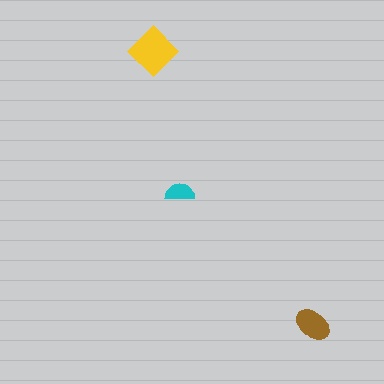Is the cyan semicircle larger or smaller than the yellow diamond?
Smaller.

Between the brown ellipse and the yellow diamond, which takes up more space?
The yellow diamond.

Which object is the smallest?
The cyan semicircle.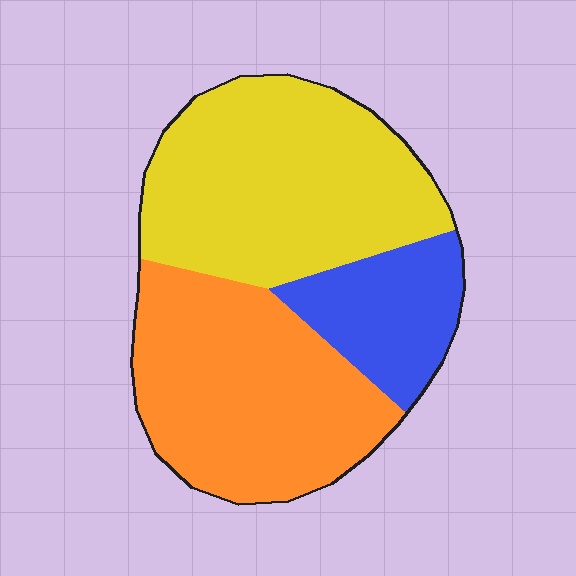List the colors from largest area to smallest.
From largest to smallest: yellow, orange, blue.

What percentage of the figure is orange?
Orange covers 40% of the figure.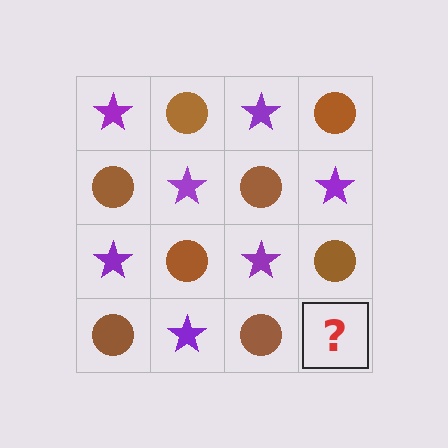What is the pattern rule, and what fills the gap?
The rule is that it alternates purple star and brown circle in a checkerboard pattern. The gap should be filled with a purple star.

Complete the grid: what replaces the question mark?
The question mark should be replaced with a purple star.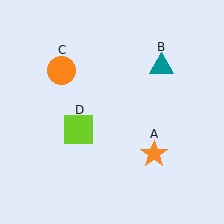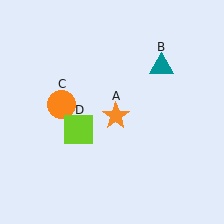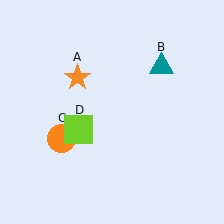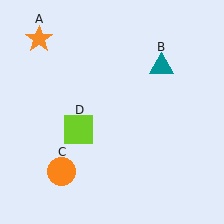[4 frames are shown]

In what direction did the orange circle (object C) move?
The orange circle (object C) moved down.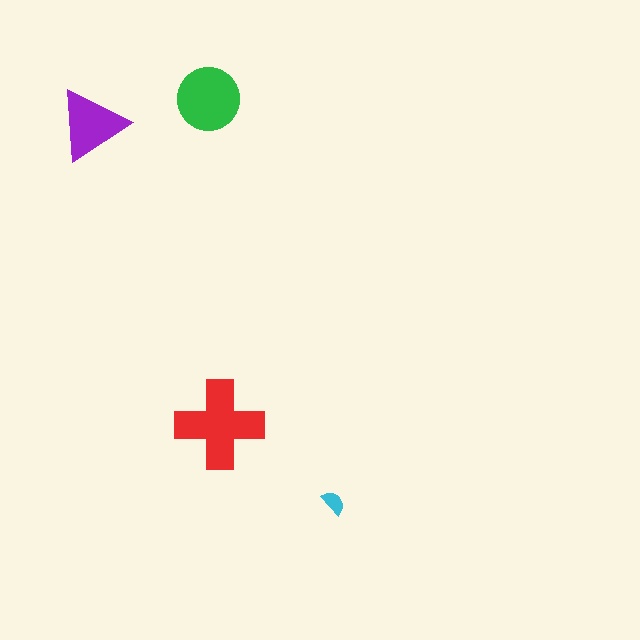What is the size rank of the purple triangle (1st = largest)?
3rd.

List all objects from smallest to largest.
The cyan semicircle, the purple triangle, the green circle, the red cross.